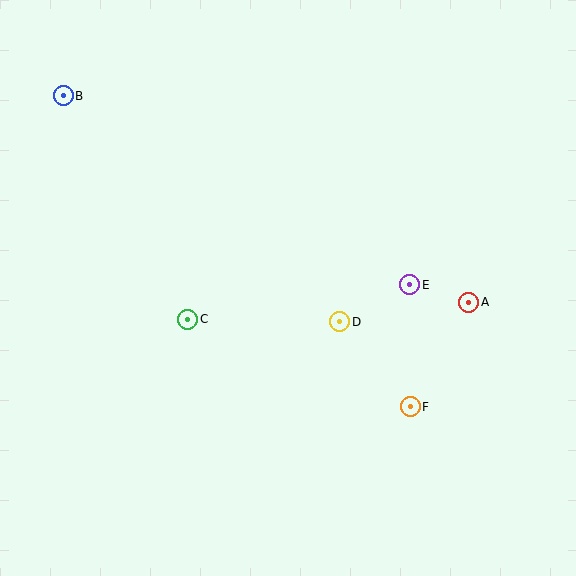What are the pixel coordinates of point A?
Point A is at (469, 302).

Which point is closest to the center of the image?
Point D at (340, 322) is closest to the center.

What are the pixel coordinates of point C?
Point C is at (188, 319).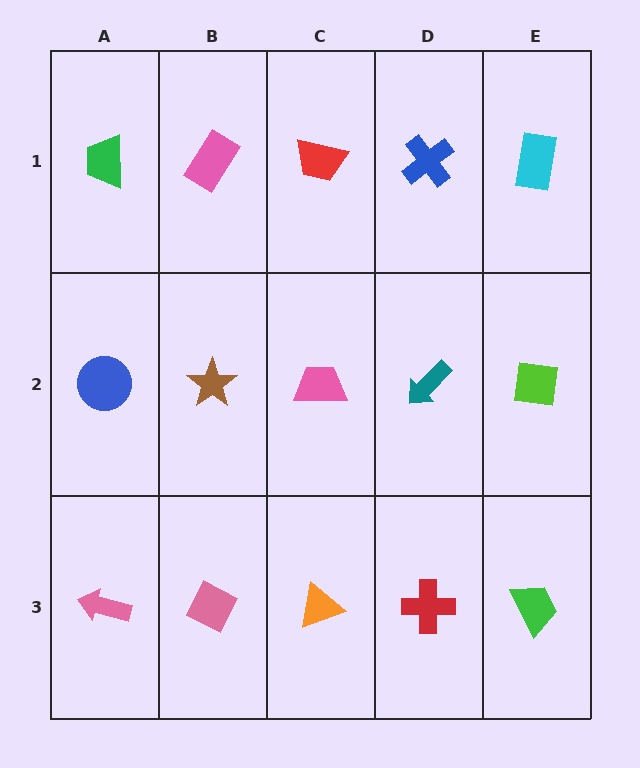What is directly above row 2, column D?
A blue cross.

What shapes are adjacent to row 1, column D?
A teal arrow (row 2, column D), a red trapezoid (row 1, column C), a cyan rectangle (row 1, column E).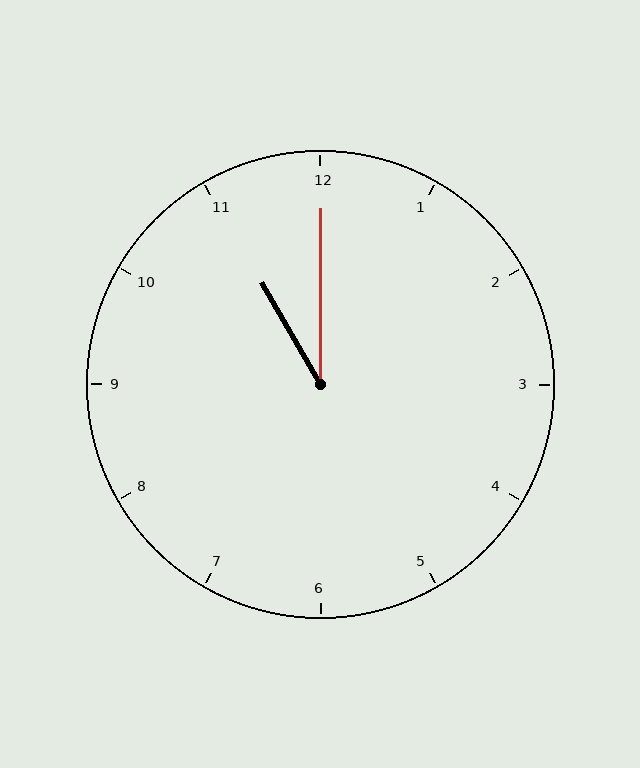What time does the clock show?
11:00.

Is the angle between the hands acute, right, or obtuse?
It is acute.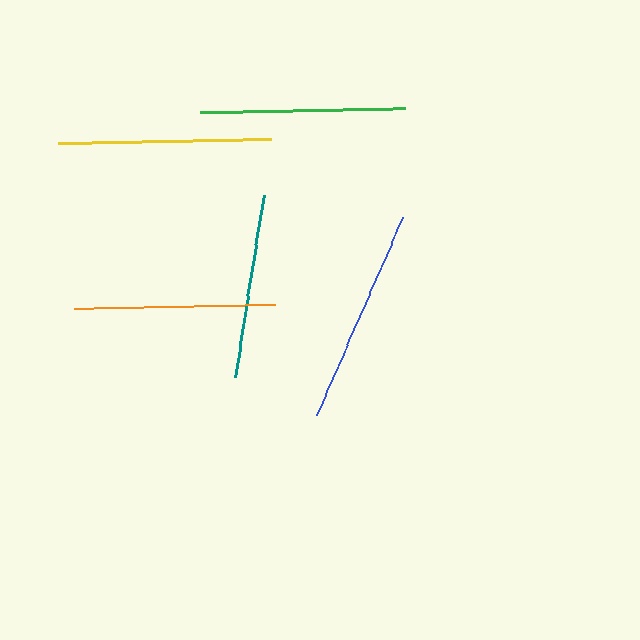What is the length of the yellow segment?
The yellow segment is approximately 213 pixels long.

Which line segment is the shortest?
The teal line is the shortest at approximately 183 pixels.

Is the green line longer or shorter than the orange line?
The green line is longer than the orange line.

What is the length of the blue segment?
The blue segment is approximately 216 pixels long.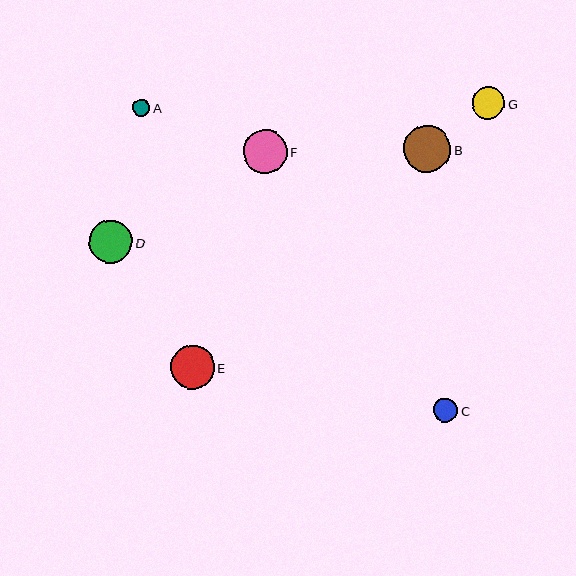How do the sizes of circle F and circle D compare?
Circle F and circle D are approximately the same size.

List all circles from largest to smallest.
From largest to smallest: B, F, E, D, G, C, A.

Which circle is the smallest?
Circle A is the smallest with a size of approximately 18 pixels.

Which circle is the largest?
Circle B is the largest with a size of approximately 47 pixels.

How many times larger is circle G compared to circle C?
Circle G is approximately 1.4 times the size of circle C.